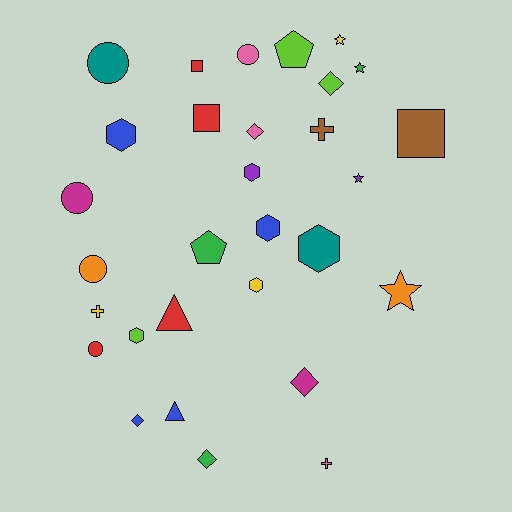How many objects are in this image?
There are 30 objects.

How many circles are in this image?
There are 5 circles.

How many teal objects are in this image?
There are 2 teal objects.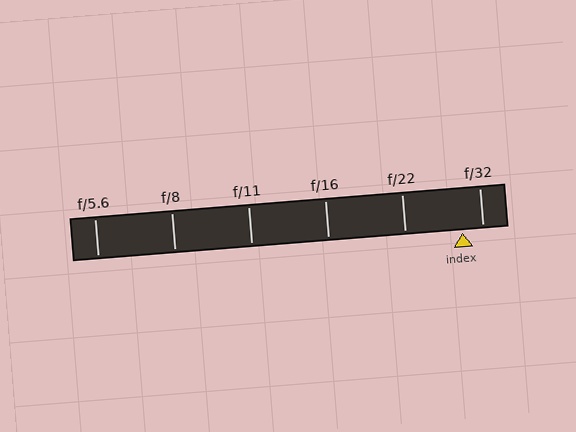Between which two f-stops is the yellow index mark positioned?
The index mark is between f/22 and f/32.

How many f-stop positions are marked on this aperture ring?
There are 6 f-stop positions marked.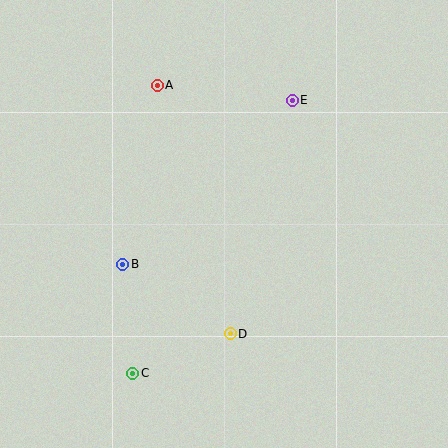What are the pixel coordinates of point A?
Point A is at (157, 85).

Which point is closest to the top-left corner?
Point A is closest to the top-left corner.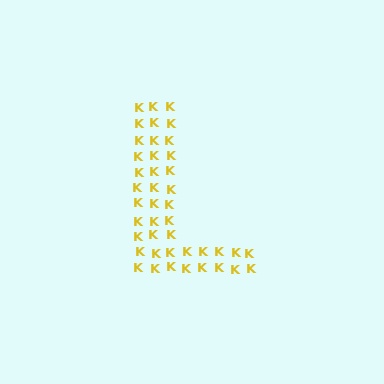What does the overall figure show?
The overall figure shows the letter L.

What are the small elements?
The small elements are letter K's.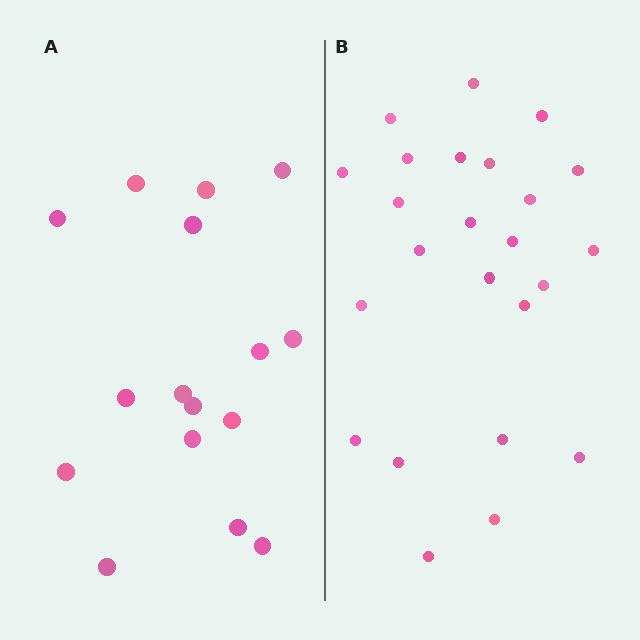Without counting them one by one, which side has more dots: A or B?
Region B (the right region) has more dots.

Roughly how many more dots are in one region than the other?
Region B has roughly 8 or so more dots than region A.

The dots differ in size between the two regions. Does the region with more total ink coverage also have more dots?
No. Region A has more total ink coverage because its dots are larger, but region B actually contains more individual dots. Total area can be misleading — the number of items is what matters here.